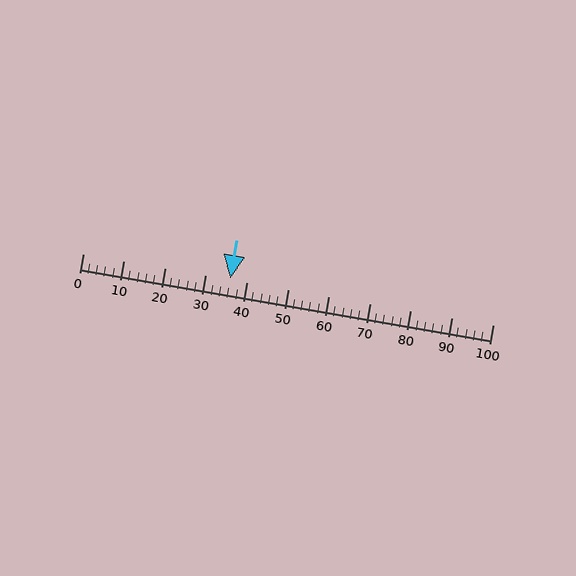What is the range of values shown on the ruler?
The ruler shows values from 0 to 100.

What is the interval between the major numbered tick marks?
The major tick marks are spaced 10 units apart.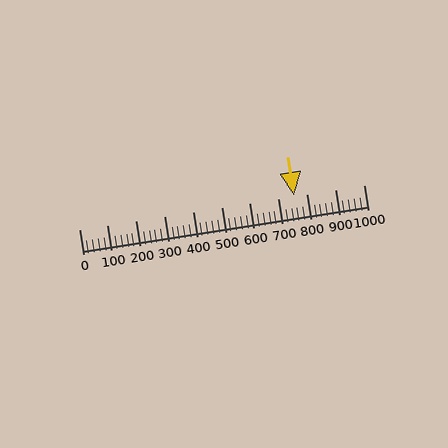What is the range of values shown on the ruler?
The ruler shows values from 0 to 1000.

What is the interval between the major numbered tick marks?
The major tick marks are spaced 100 units apart.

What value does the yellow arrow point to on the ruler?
The yellow arrow points to approximately 756.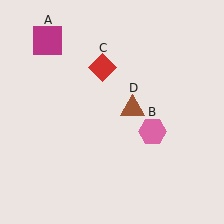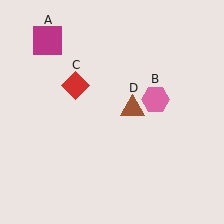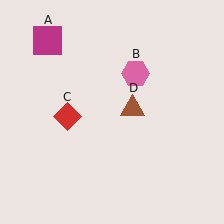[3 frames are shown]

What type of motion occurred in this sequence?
The pink hexagon (object B), red diamond (object C) rotated counterclockwise around the center of the scene.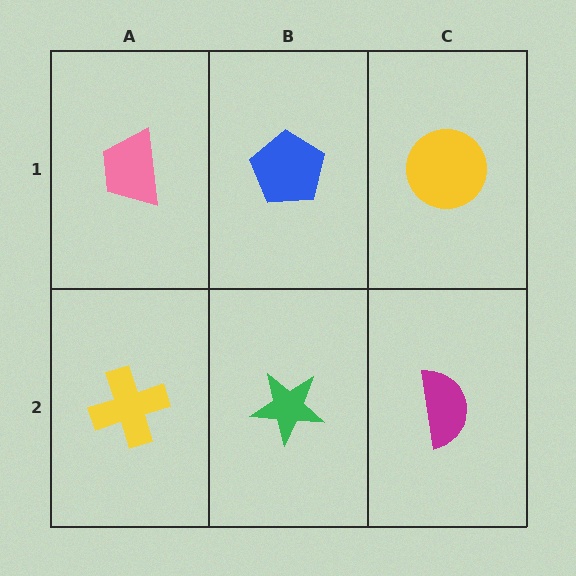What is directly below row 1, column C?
A magenta semicircle.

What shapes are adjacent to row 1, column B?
A green star (row 2, column B), a pink trapezoid (row 1, column A), a yellow circle (row 1, column C).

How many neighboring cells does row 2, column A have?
2.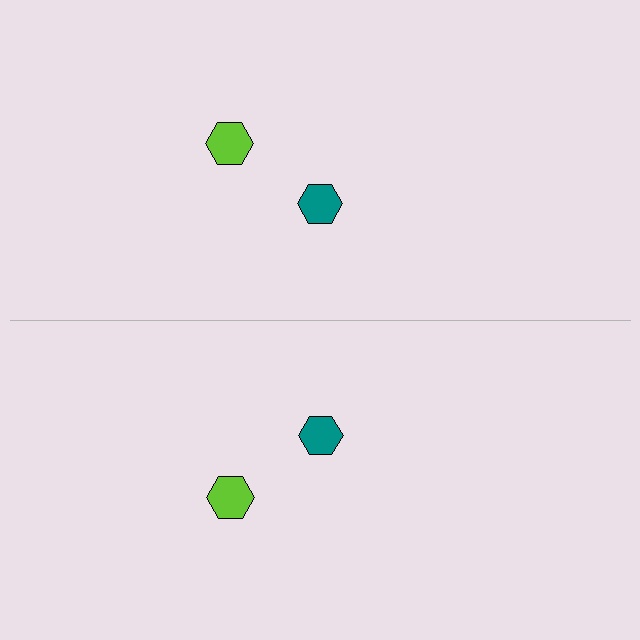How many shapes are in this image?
There are 4 shapes in this image.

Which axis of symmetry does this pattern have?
The pattern has a horizontal axis of symmetry running through the center of the image.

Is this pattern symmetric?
Yes, this pattern has bilateral (reflection) symmetry.